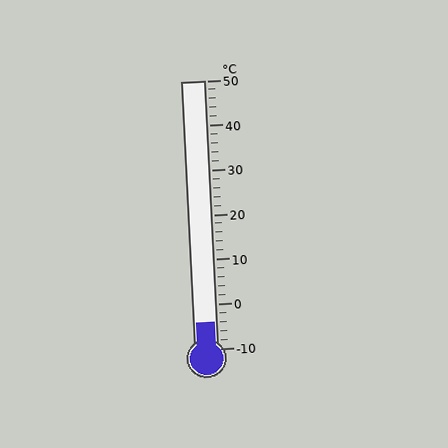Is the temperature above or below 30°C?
The temperature is below 30°C.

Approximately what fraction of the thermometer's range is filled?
The thermometer is filled to approximately 10% of its range.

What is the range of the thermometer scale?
The thermometer scale ranges from -10°C to 50°C.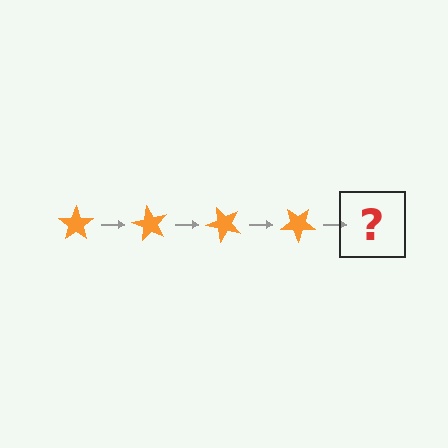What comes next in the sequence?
The next element should be an orange star rotated 240 degrees.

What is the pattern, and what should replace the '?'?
The pattern is that the star rotates 60 degrees each step. The '?' should be an orange star rotated 240 degrees.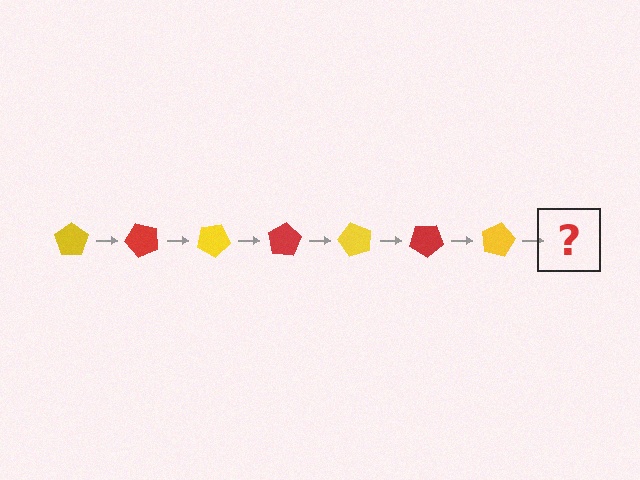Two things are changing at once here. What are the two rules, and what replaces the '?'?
The two rules are that it rotates 50 degrees each step and the color cycles through yellow and red. The '?' should be a red pentagon, rotated 350 degrees from the start.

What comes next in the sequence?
The next element should be a red pentagon, rotated 350 degrees from the start.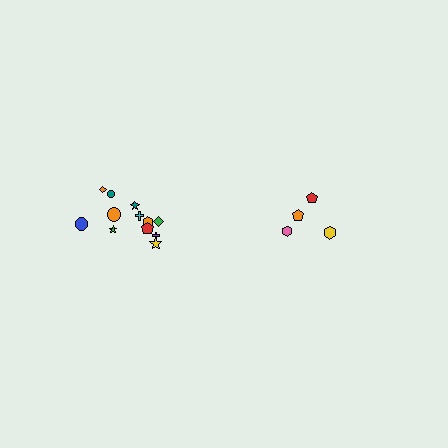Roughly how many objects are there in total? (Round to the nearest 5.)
Roughly 15 objects in total.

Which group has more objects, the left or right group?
The left group.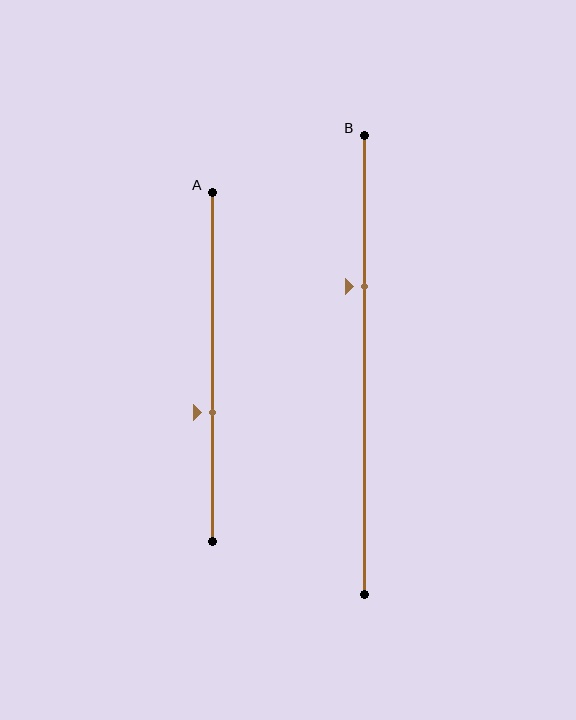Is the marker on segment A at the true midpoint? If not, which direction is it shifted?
No, the marker on segment A is shifted downward by about 13% of the segment length.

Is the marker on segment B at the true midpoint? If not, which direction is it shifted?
No, the marker on segment B is shifted upward by about 17% of the segment length.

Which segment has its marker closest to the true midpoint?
Segment A has its marker closest to the true midpoint.